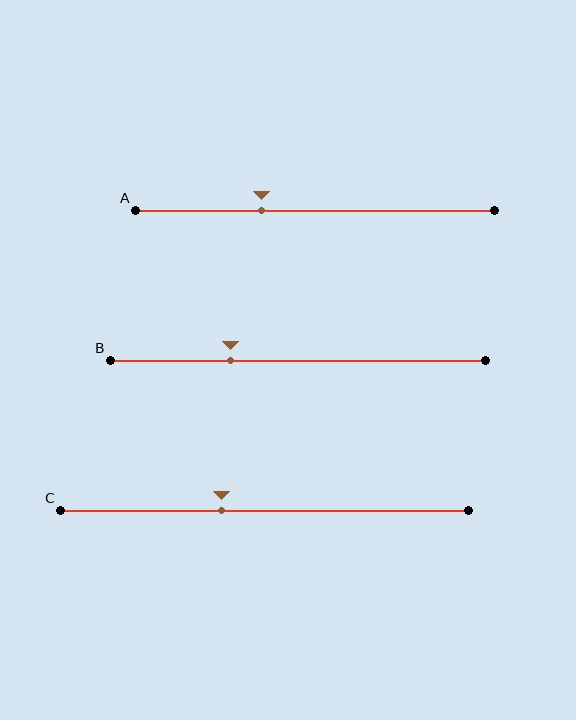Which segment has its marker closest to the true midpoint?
Segment C has its marker closest to the true midpoint.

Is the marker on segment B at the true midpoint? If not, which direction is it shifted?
No, the marker on segment B is shifted to the left by about 18% of the segment length.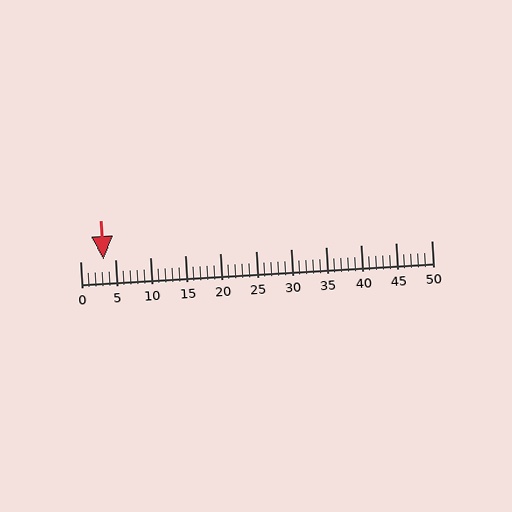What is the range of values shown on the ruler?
The ruler shows values from 0 to 50.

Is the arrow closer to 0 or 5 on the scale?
The arrow is closer to 5.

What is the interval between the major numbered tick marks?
The major tick marks are spaced 5 units apart.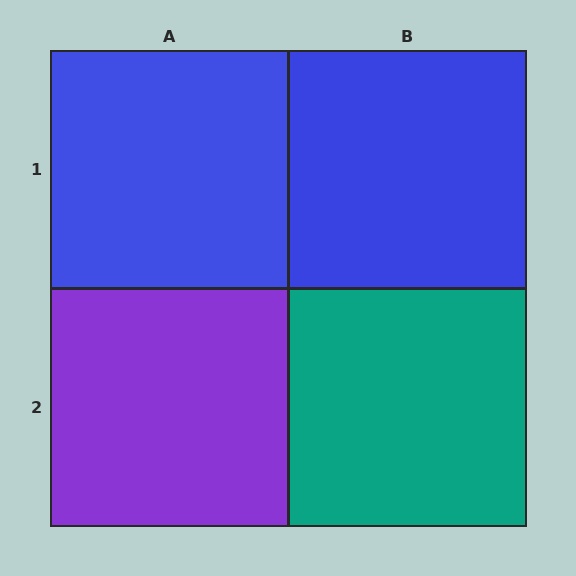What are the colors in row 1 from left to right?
Blue, blue.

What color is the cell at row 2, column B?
Teal.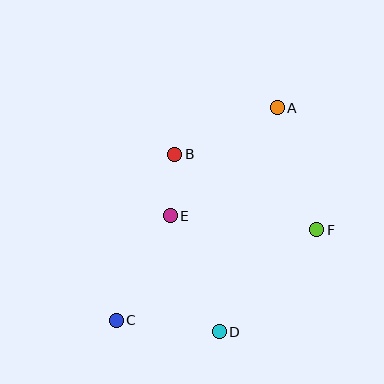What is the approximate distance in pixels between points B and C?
The distance between B and C is approximately 176 pixels.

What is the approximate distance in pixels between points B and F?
The distance between B and F is approximately 161 pixels.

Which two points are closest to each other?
Points B and E are closest to each other.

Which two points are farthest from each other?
Points A and C are farthest from each other.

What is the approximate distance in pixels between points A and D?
The distance between A and D is approximately 232 pixels.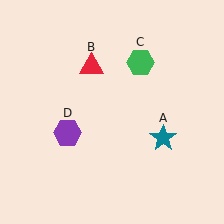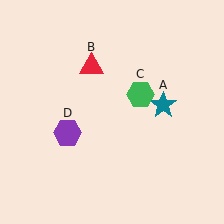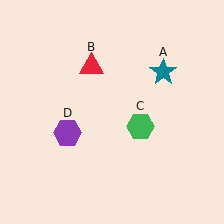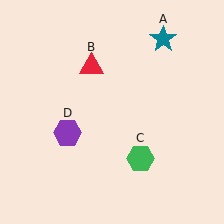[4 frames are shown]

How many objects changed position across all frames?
2 objects changed position: teal star (object A), green hexagon (object C).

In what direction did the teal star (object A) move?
The teal star (object A) moved up.